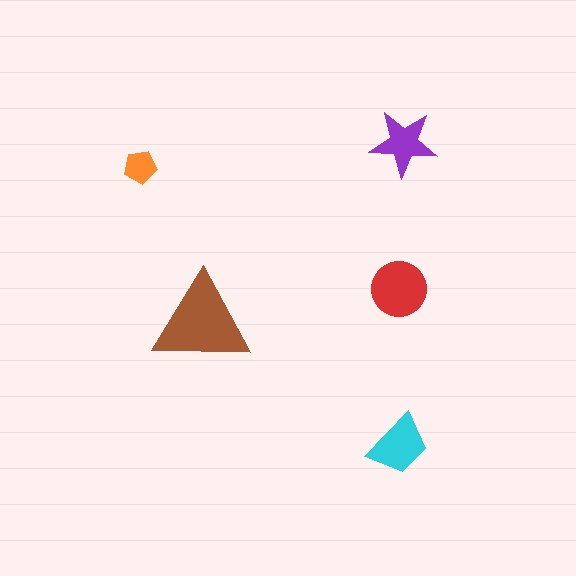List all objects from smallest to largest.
The orange pentagon, the purple star, the cyan trapezoid, the red circle, the brown triangle.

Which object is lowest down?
The cyan trapezoid is bottommost.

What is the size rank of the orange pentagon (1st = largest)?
5th.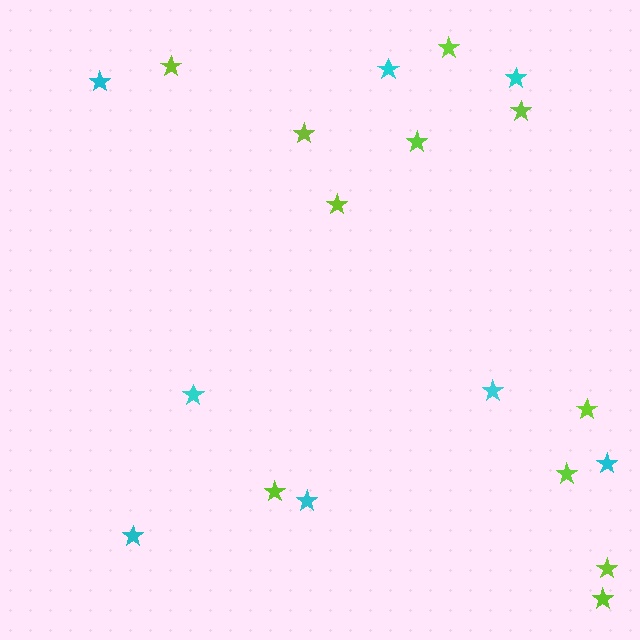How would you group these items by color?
There are 2 groups: one group of lime stars (11) and one group of cyan stars (8).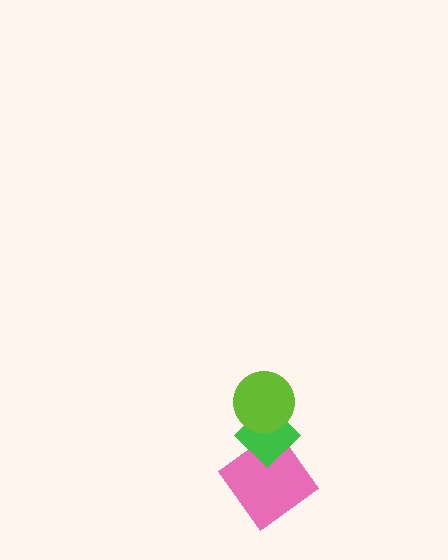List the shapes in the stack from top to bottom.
From top to bottom: the lime circle, the green diamond, the pink diamond.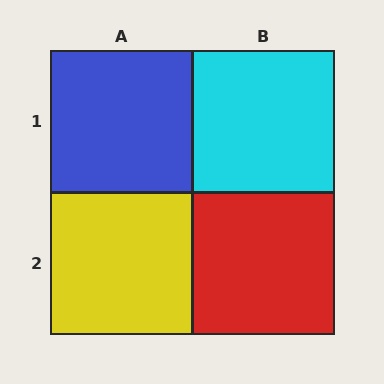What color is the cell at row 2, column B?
Red.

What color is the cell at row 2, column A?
Yellow.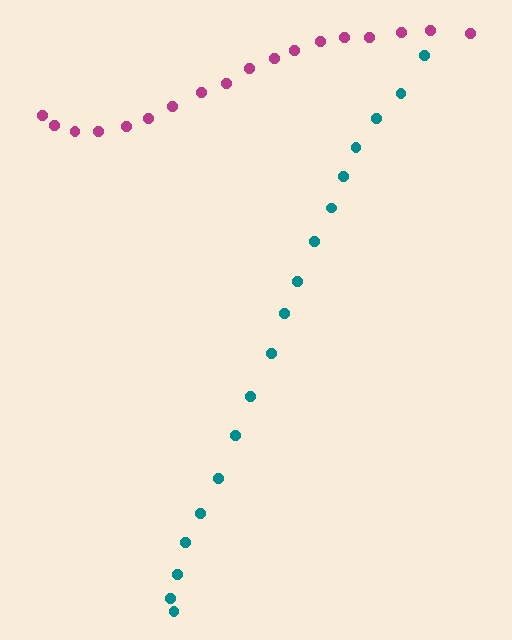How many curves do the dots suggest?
There are 2 distinct paths.